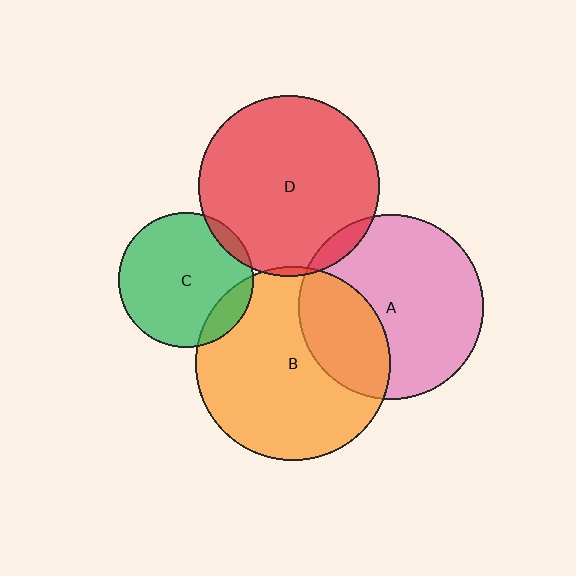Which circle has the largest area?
Circle B (orange).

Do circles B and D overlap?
Yes.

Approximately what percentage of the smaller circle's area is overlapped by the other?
Approximately 5%.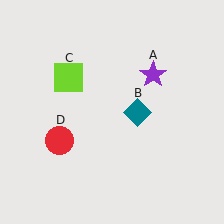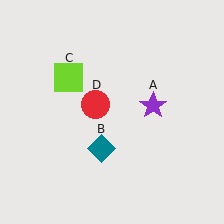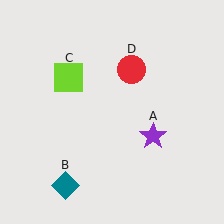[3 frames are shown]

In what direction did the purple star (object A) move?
The purple star (object A) moved down.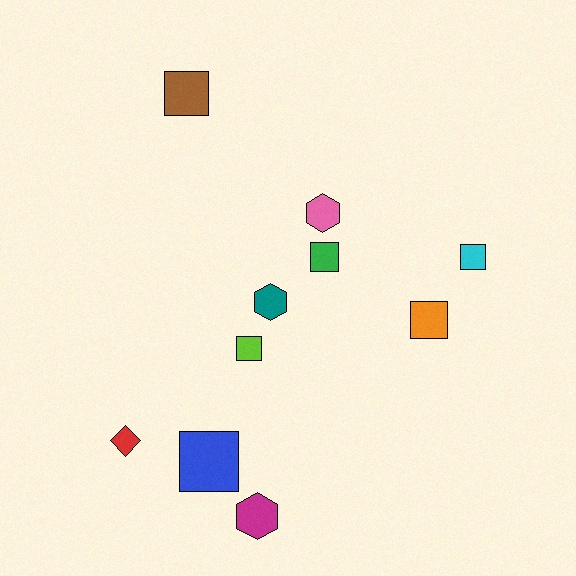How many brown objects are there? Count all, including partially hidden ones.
There is 1 brown object.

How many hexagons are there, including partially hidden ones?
There are 3 hexagons.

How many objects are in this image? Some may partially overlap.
There are 10 objects.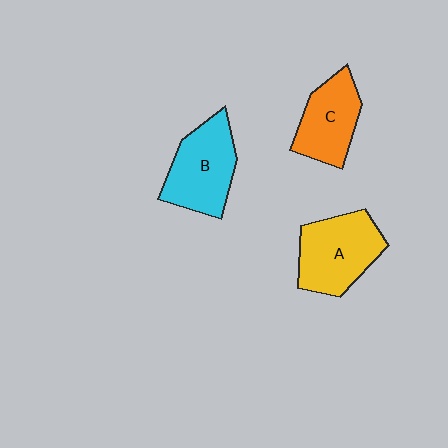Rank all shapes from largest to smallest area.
From largest to smallest: A (yellow), B (cyan), C (orange).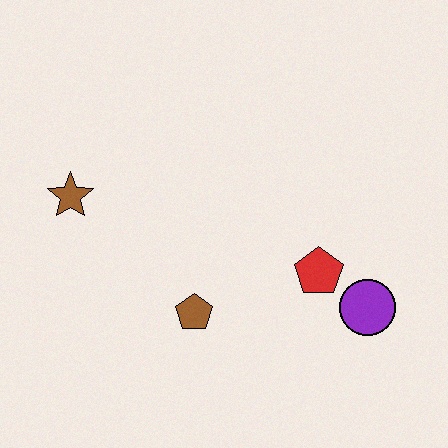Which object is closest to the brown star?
The brown pentagon is closest to the brown star.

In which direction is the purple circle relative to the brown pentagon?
The purple circle is to the right of the brown pentagon.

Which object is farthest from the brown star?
The purple circle is farthest from the brown star.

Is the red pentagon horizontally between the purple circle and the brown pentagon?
Yes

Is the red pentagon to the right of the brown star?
Yes